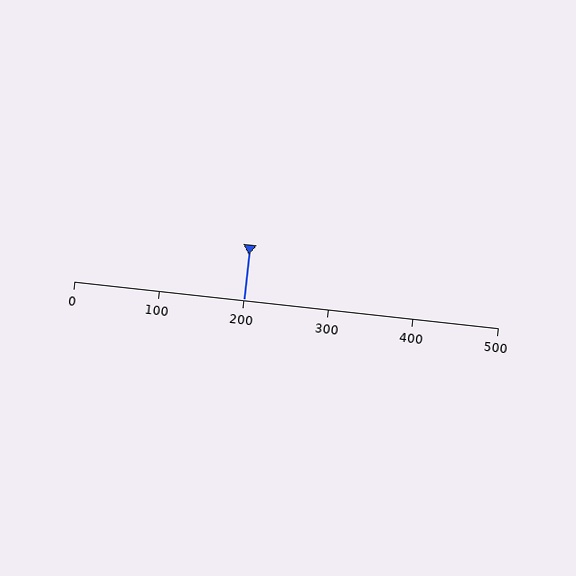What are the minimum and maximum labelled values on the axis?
The axis runs from 0 to 500.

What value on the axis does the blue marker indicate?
The marker indicates approximately 200.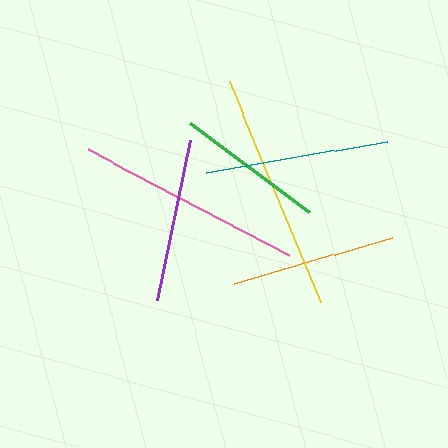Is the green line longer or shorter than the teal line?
The teal line is longer than the green line.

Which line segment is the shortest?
The green line is the shortest at approximately 148 pixels.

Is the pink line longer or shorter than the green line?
The pink line is longer than the green line.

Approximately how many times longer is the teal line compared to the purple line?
The teal line is approximately 1.1 times the length of the purple line.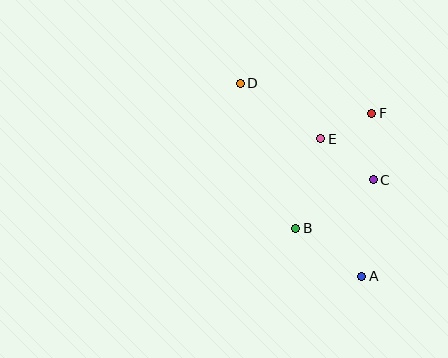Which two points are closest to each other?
Points E and F are closest to each other.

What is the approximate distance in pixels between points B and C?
The distance between B and C is approximately 91 pixels.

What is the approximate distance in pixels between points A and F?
The distance between A and F is approximately 164 pixels.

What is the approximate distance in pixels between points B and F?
The distance between B and F is approximately 138 pixels.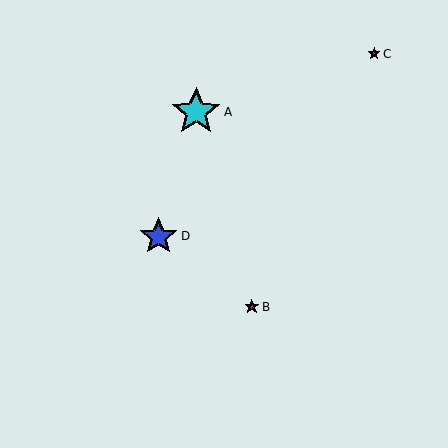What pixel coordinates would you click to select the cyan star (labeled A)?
Click at (196, 112) to select the cyan star A.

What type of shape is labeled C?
Shape C is a red star.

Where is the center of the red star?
The center of the red star is at (252, 307).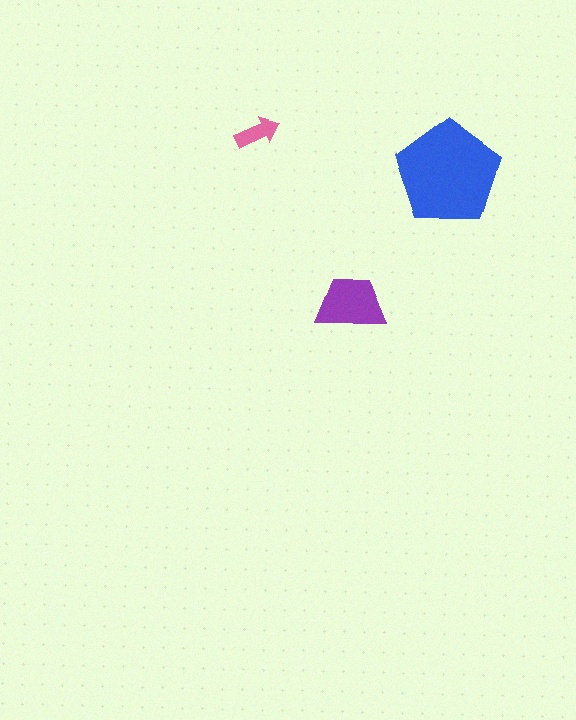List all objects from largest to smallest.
The blue pentagon, the purple trapezoid, the pink arrow.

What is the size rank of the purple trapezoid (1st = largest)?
2nd.